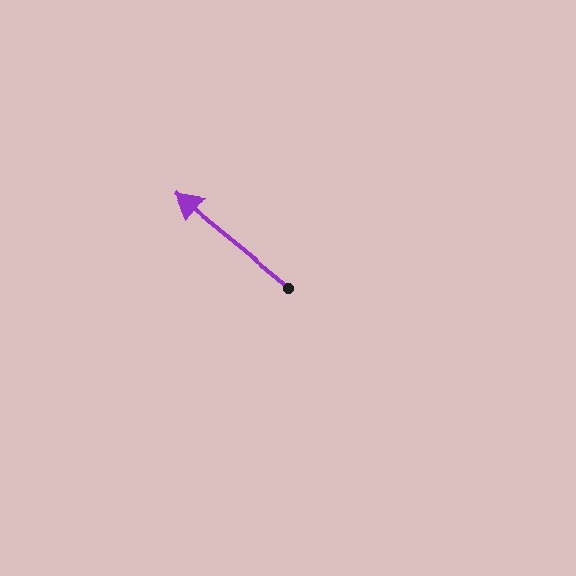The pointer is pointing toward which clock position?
Roughly 10 o'clock.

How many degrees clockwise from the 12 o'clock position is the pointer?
Approximately 309 degrees.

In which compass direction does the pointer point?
Northwest.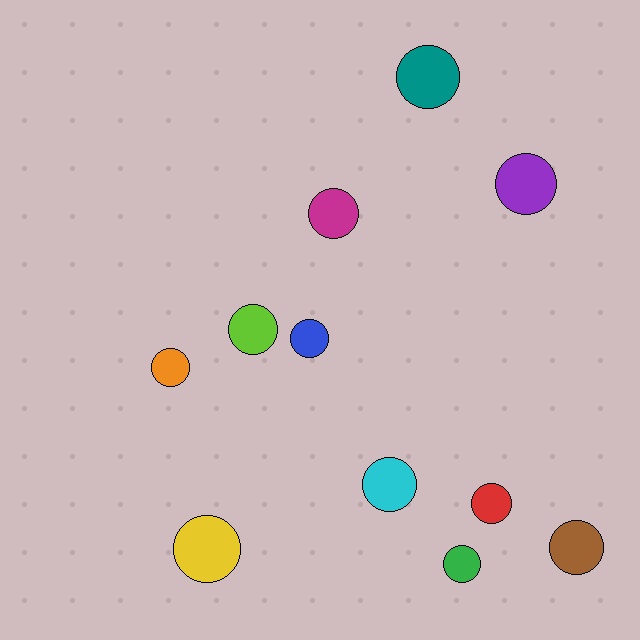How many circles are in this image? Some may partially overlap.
There are 11 circles.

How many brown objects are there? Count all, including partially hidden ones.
There is 1 brown object.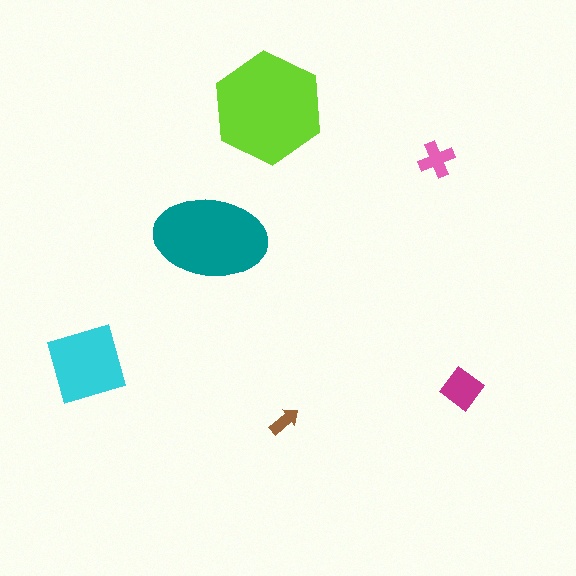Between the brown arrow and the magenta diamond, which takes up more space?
The magenta diamond.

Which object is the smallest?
The brown arrow.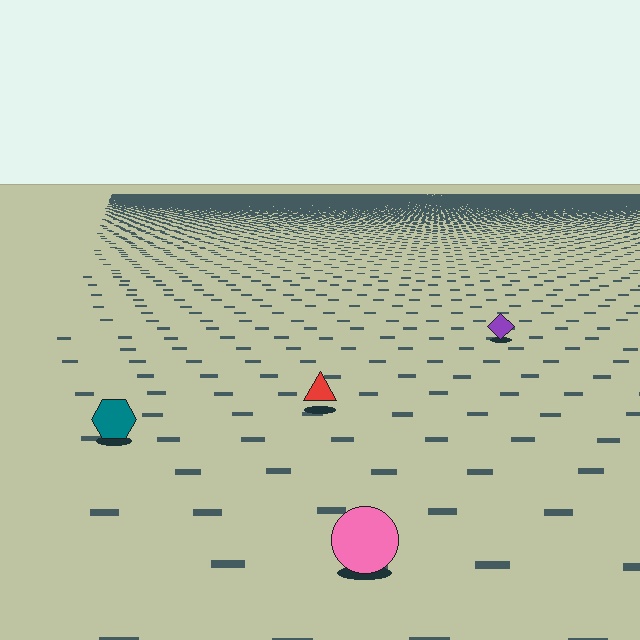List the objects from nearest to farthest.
From nearest to farthest: the pink circle, the teal hexagon, the red triangle, the purple diamond.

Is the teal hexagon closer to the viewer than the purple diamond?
Yes. The teal hexagon is closer — you can tell from the texture gradient: the ground texture is coarser near it.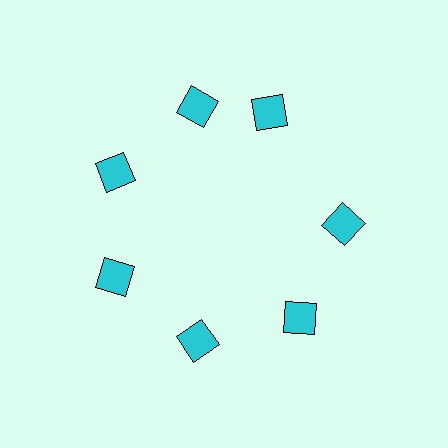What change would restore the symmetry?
The symmetry would be restored by rotating it back into even spacing with its neighbors so that all 7 squares sit at equal angles and equal distance from the center.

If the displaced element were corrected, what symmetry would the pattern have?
It would have 7-fold rotational symmetry — the pattern would map onto itself every 51 degrees.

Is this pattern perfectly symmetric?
No. The 7 cyan squares are arranged in a ring, but one element near the 1 o'clock position is rotated out of alignment along the ring, breaking the 7-fold rotational symmetry.